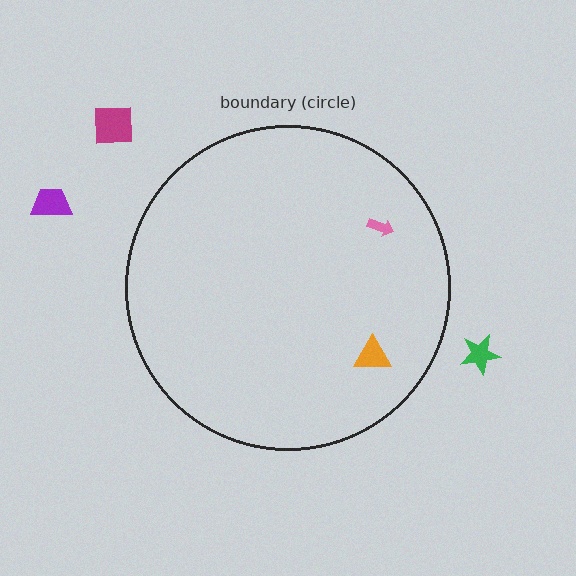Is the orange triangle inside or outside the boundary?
Inside.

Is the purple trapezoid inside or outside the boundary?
Outside.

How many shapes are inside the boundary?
2 inside, 3 outside.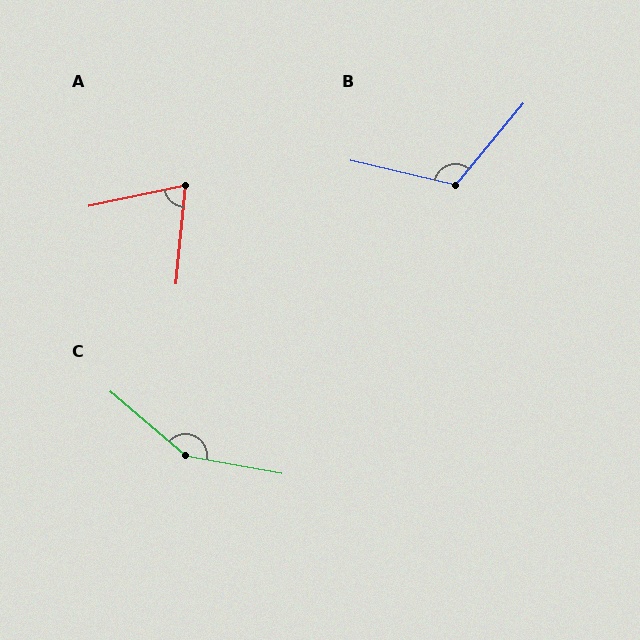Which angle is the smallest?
A, at approximately 73 degrees.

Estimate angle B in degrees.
Approximately 116 degrees.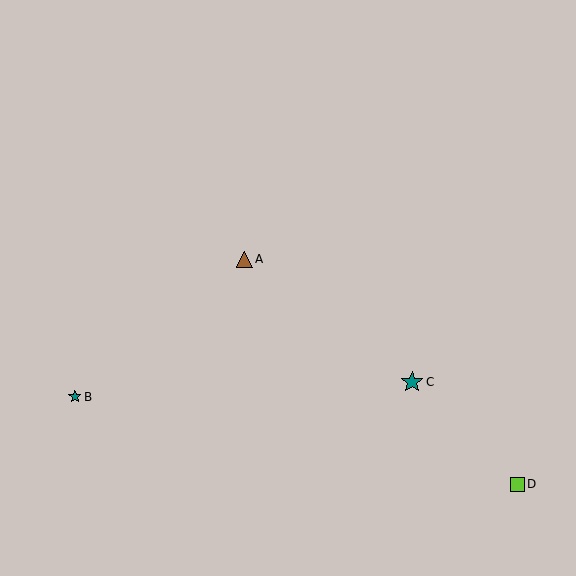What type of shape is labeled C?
Shape C is a teal star.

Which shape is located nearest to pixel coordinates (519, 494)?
The lime square (labeled D) at (517, 484) is nearest to that location.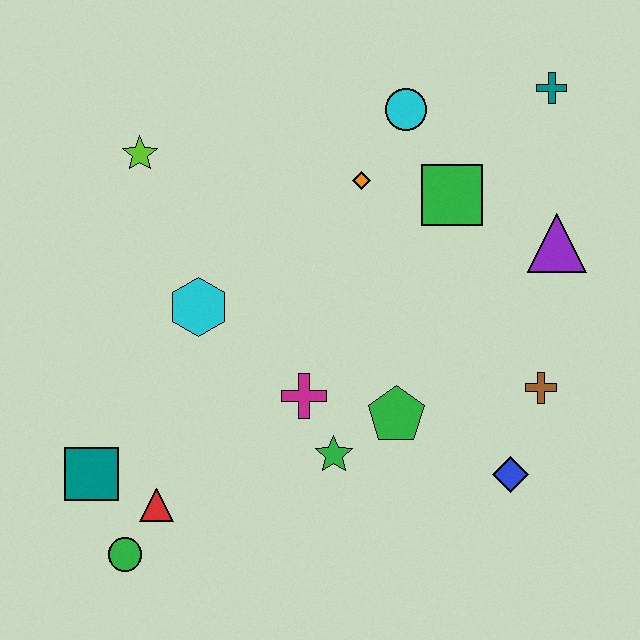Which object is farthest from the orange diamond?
The green circle is farthest from the orange diamond.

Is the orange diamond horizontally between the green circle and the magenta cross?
No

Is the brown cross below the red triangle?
No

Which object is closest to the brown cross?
The blue diamond is closest to the brown cross.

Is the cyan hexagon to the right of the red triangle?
Yes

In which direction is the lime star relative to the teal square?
The lime star is above the teal square.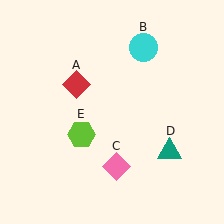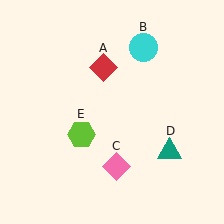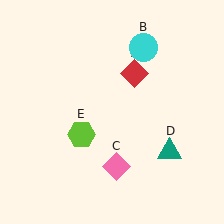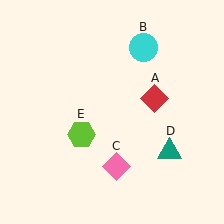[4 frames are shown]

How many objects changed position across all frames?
1 object changed position: red diamond (object A).